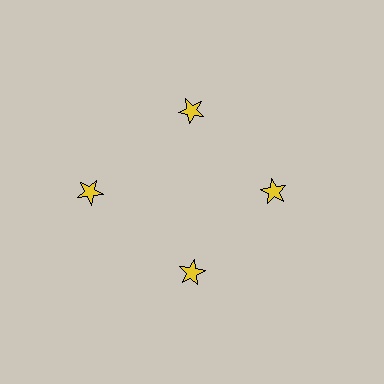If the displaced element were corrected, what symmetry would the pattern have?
It would have 4-fold rotational symmetry — the pattern would map onto itself every 90 degrees.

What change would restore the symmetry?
The symmetry would be restored by moving it inward, back onto the ring so that all 4 stars sit at equal angles and equal distance from the center.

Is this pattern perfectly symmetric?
No. The 4 yellow stars are arranged in a ring, but one element near the 9 o'clock position is pushed outward from the center, breaking the 4-fold rotational symmetry.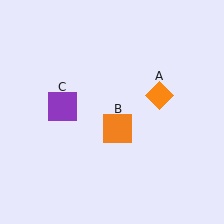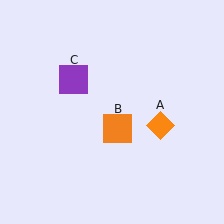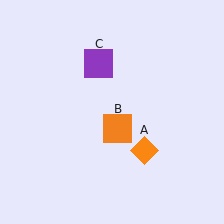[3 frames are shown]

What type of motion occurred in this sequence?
The orange diamond (object A), purple square (object C) rotated clockwise around the center of the scene.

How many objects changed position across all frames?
2 objects changed position: orange diamond (object A), purple square (object C).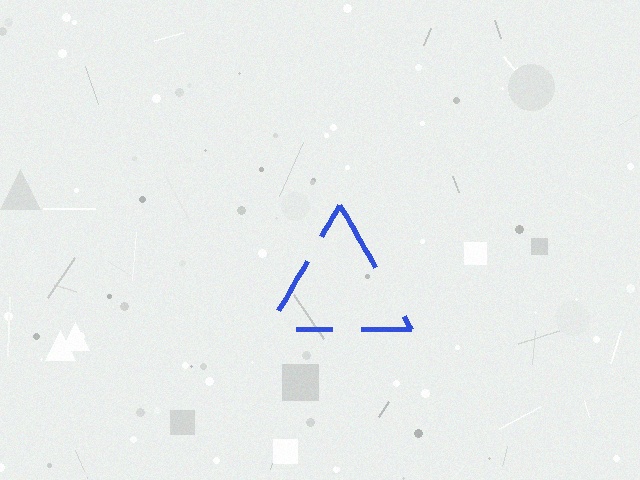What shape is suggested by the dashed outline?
The dashed outline suggests a triangle.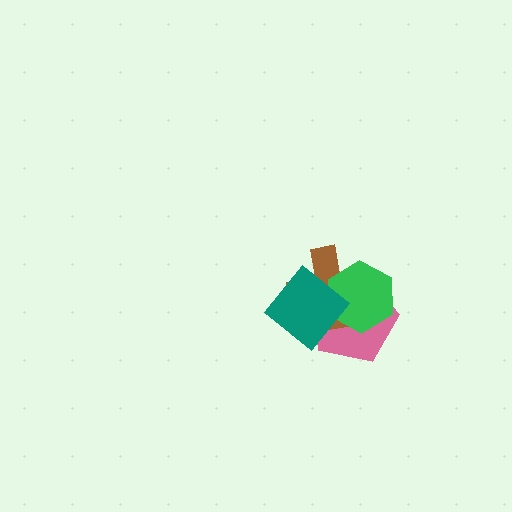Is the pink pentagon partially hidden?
Yes, it is partially covered by another shape.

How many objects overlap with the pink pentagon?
3 objects overlap with the pink pentagon.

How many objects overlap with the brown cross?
3 objects overlap with the brown cross.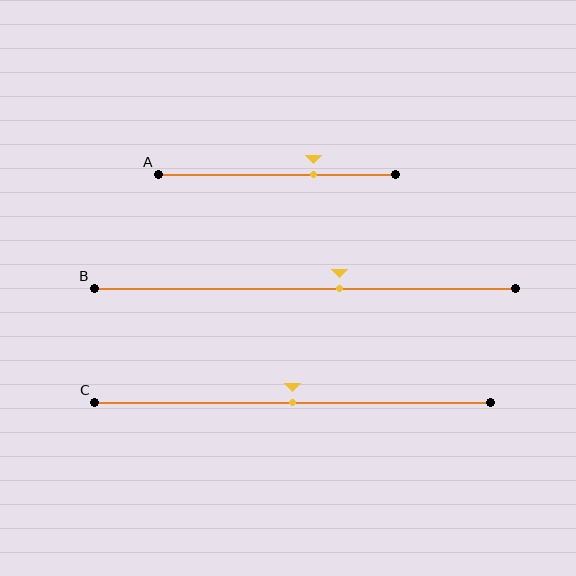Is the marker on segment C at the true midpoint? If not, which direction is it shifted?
Yes, the marker on segment C is at the true midpoint.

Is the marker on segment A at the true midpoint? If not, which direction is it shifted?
No, the marker on segment A is shifted to the right by about 15% of the segment length.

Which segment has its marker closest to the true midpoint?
Segment C has its marker closest to the true midpoint.